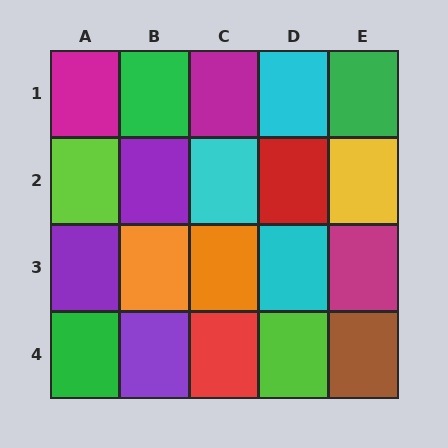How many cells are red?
2 cells are red.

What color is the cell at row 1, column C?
Magenta.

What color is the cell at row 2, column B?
Purple.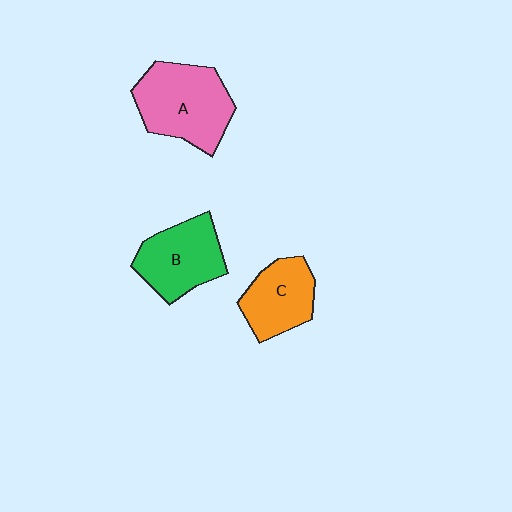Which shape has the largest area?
Shape A (pink).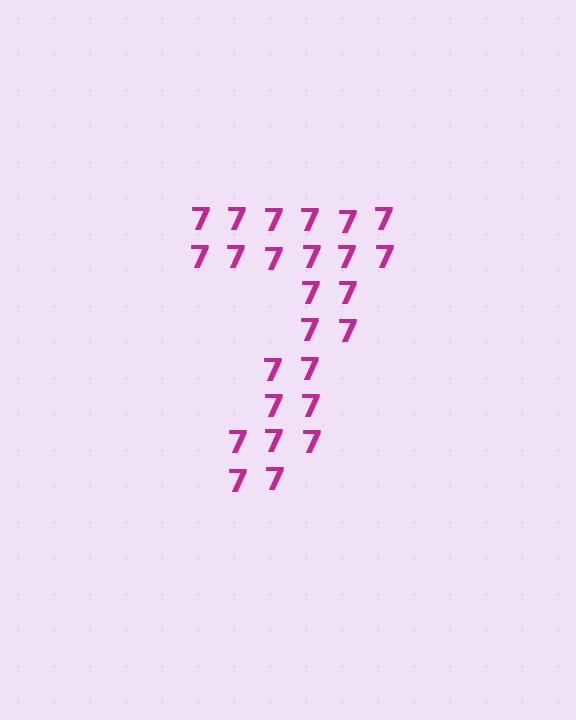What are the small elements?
The small elements are digit 7's.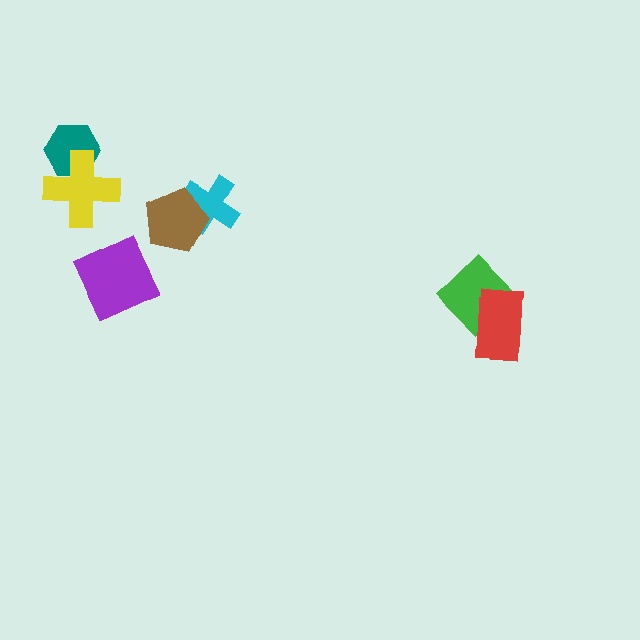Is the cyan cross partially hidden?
Yes, it is partially covered by another shape.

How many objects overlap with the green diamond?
1 object overlaps with the green diamond.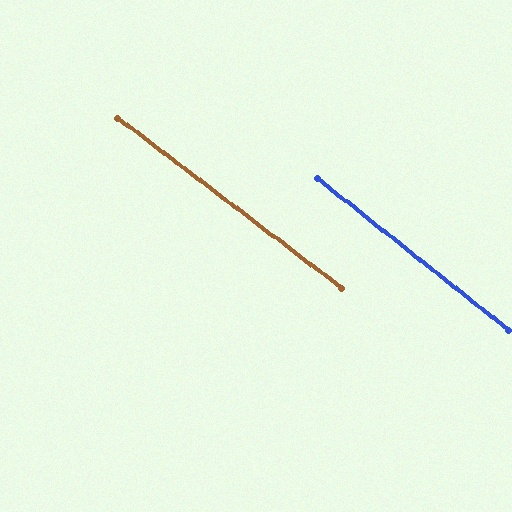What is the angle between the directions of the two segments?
Approximately 1 degree.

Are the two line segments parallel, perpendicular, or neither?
Parallel — their directions differ by only 1.4°.